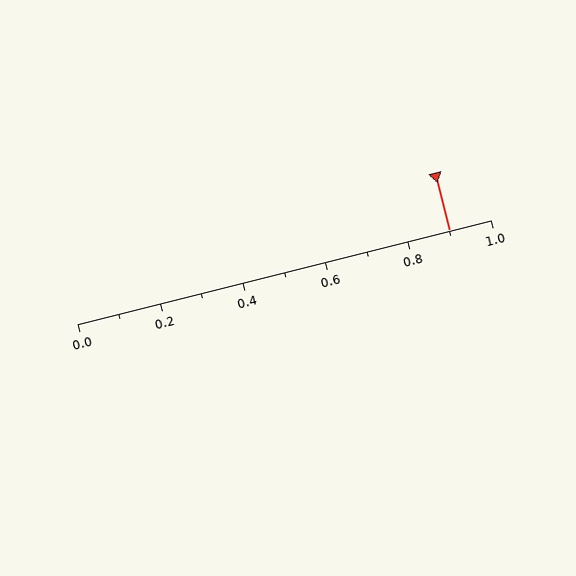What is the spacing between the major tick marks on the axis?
The major ticks are spaced 0.2 apart.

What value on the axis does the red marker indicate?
The marker indicates approximately 0.9.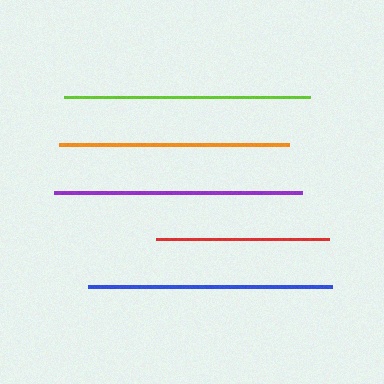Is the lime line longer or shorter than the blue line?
The lime line is longer than the blue line.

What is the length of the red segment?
The red segment is approximately 173 pixels long.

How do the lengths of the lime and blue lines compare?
The lime and blue lines are approximately the same length.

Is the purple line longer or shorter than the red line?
The purple line is longer than the red line.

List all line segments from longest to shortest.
From longest to shortest: purple, lime, blue, orange, red.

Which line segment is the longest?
The purple line is the longest at approximately 248 pixels.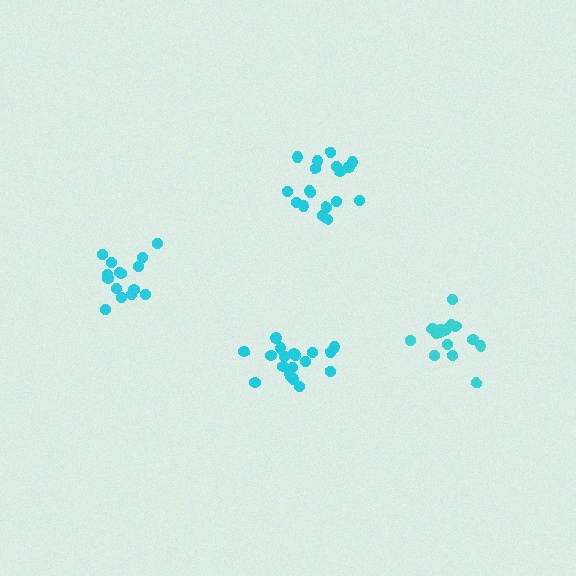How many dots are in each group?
Group 1: 19 dots, Group 2: 20 dots, Group 3: 15 dots, Group 4: 16 dots (70 total).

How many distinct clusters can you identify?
There are 4 distinct clusters.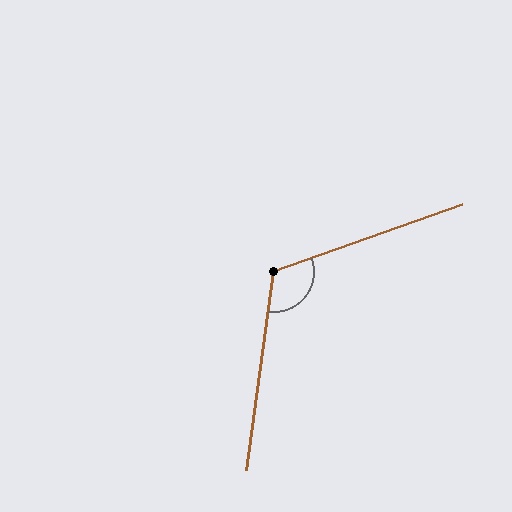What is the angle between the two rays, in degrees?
Approximately 118 degrees.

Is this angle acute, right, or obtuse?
It is obtuse.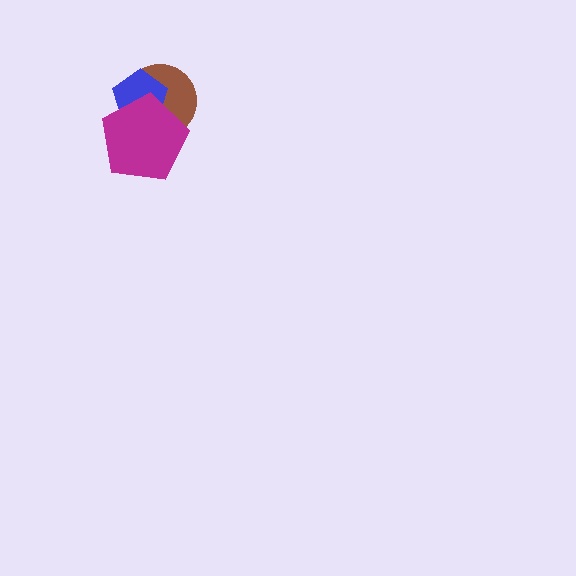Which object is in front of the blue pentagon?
The magenta pentagon is in front of the blue pentagon.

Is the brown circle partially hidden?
Yes, it is partially covered by another shape.